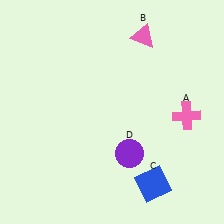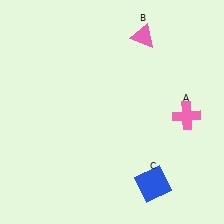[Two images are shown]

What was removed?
The purple circle (D) was removed in Image 2.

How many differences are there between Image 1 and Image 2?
There is 1 difference between the two images.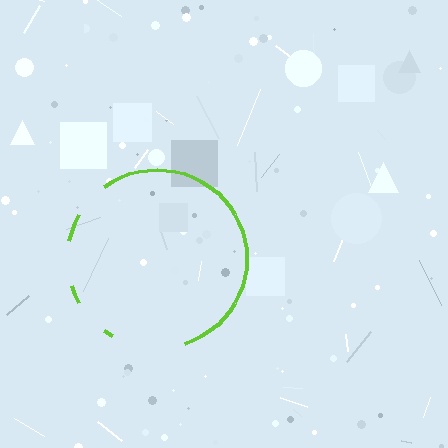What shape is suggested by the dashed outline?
The dashed outline suggests a circle.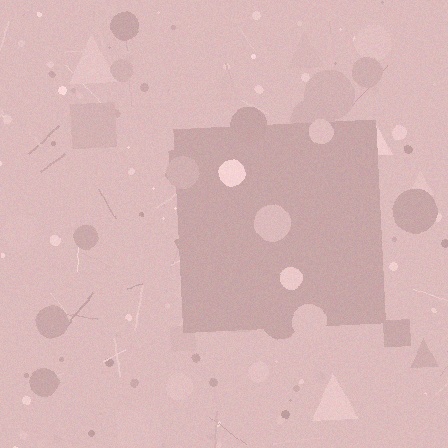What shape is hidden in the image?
A square is hidden in the image.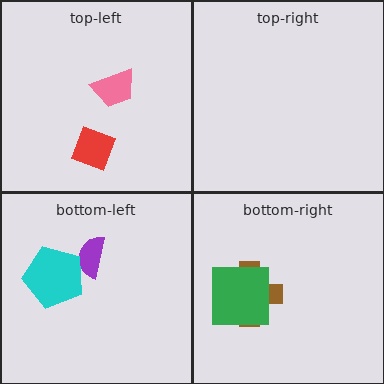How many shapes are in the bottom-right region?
2.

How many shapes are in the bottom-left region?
2.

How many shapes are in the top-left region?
2.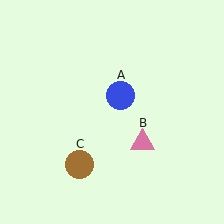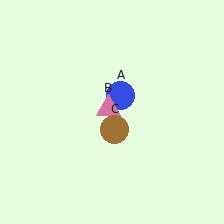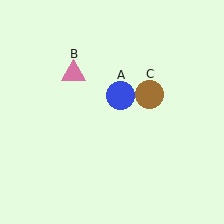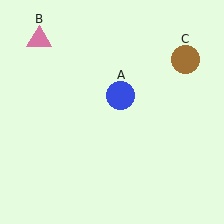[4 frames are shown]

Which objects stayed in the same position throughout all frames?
Blue circle (object A) remained stationary.